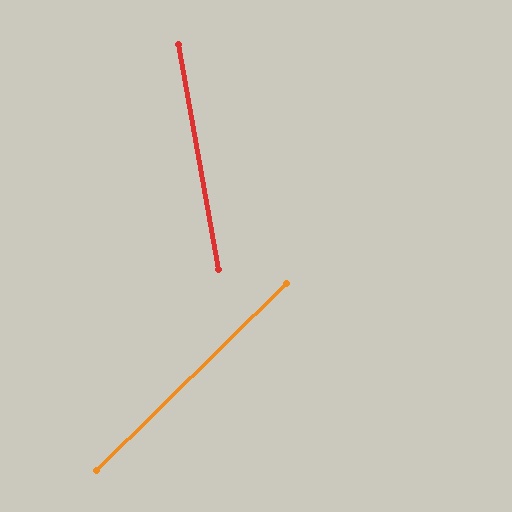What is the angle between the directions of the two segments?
Approximately 56 degrees.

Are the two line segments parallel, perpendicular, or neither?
Neither parallel nor perpendicular — they differ by about 56°.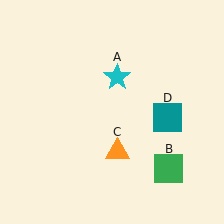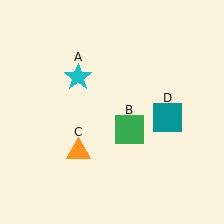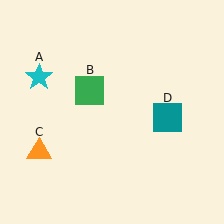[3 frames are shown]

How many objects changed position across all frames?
3 objects changed position: cyan star (object A), green square (object B), orange triangle (object C).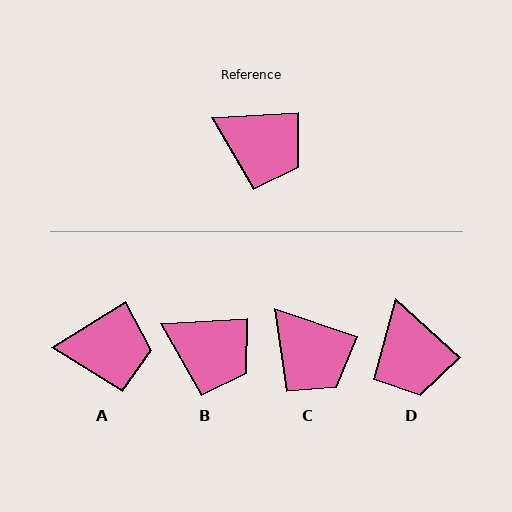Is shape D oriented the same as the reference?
No, it is off by about 45 degrees.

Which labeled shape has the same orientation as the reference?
B.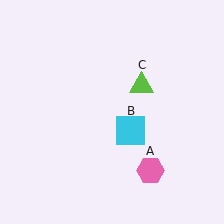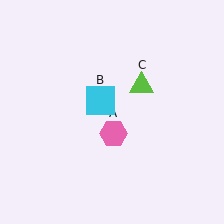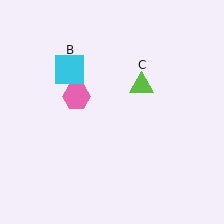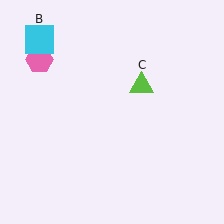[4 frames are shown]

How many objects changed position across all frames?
2 objects changed position: pink hexagon (object A), cyan square (object B).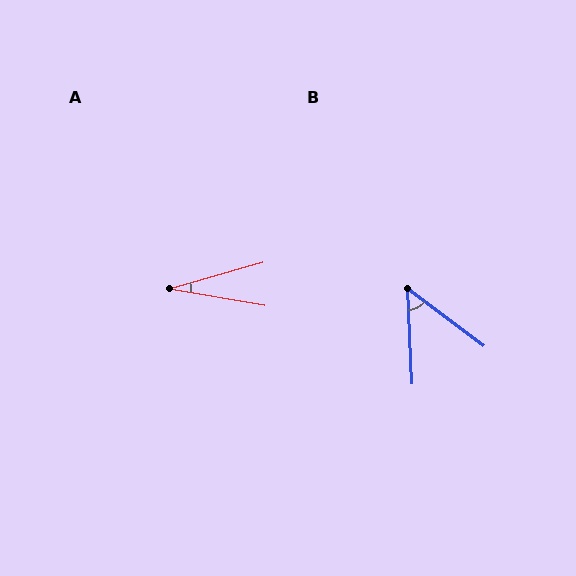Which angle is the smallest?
A, at approximately 26 degrees.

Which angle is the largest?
B, at approximately 50 degrees.